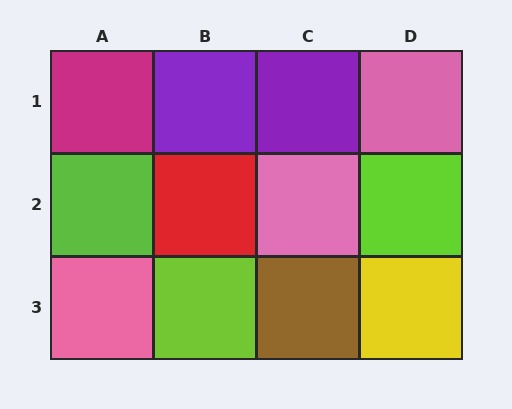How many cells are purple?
2 cells are purple.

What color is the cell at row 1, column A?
Magenta.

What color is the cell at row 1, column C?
Purple.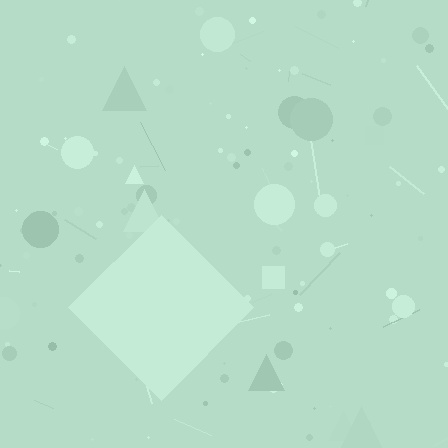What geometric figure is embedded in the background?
A diamond is embedded in the background.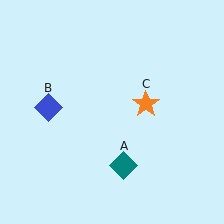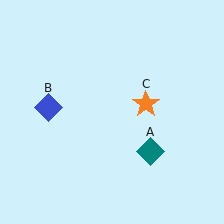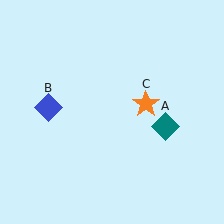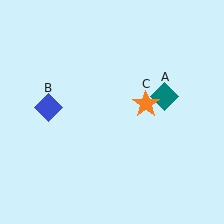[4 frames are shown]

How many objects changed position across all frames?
1 object changed position: teal diamond (object A).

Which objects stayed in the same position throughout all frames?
Blue diamond (object B) and orange star (object C) remained stationary.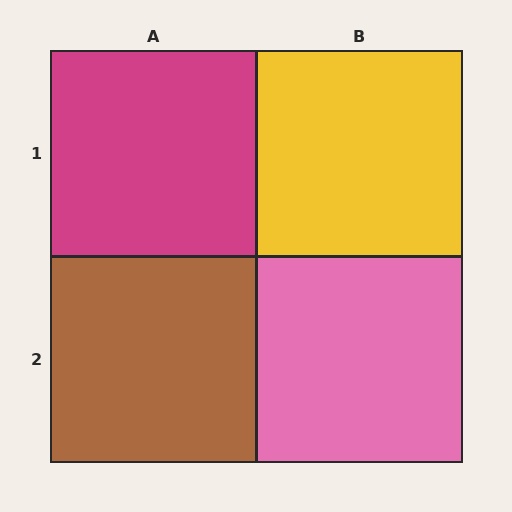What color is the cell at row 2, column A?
Brown.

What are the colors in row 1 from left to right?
Magenta, yellow.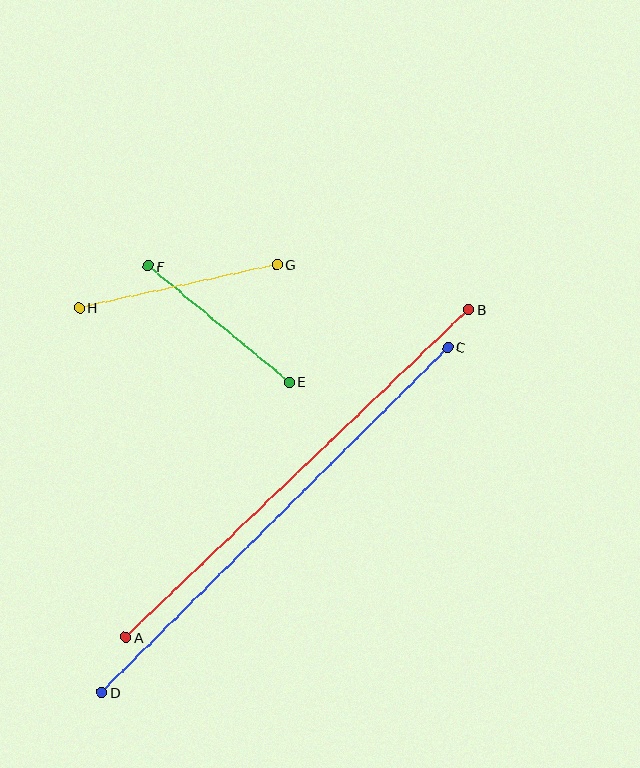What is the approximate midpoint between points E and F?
The midpoint is at approximately (219, 324) pixels.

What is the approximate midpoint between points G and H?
The midpoint is at approximately (178, 286) pixels.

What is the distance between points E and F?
The distance is approximately 182 pixels.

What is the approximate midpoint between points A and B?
The midpoint is at approximately (297, 473) pixels.